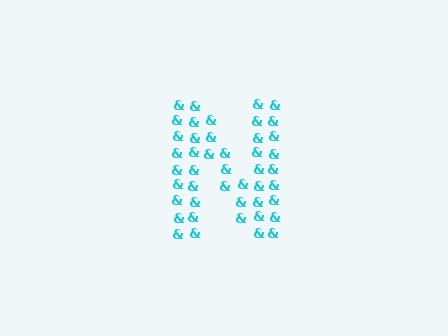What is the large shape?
The large shape is the letter N.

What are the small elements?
The small elements are ampersands.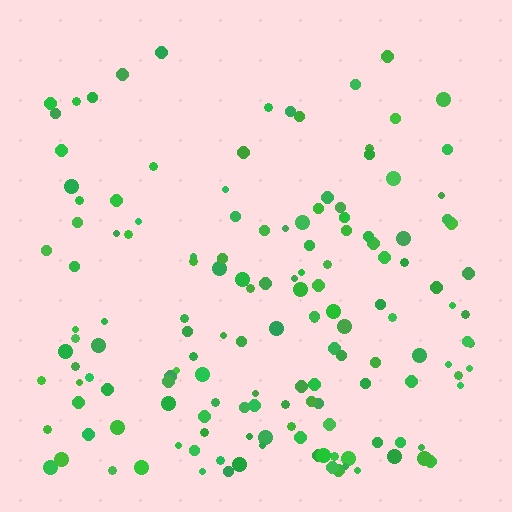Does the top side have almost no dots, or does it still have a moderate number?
Still a moderate number, just noticeably fewer than the bottom.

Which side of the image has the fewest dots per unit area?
The top.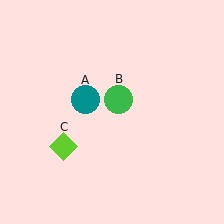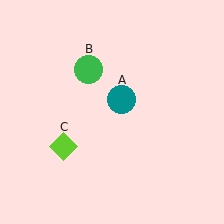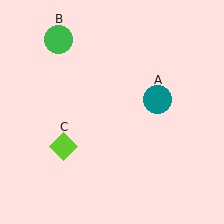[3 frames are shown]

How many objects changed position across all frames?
2 objects changed position: teal circle (object A), green circle (object B).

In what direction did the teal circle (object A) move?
The teal circle (object A) moved right.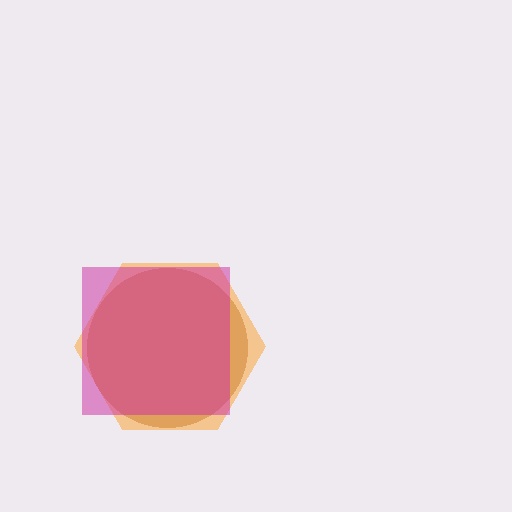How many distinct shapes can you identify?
There are 3 distinct shapes: a brown circle, an orange hexagon, a magenta square.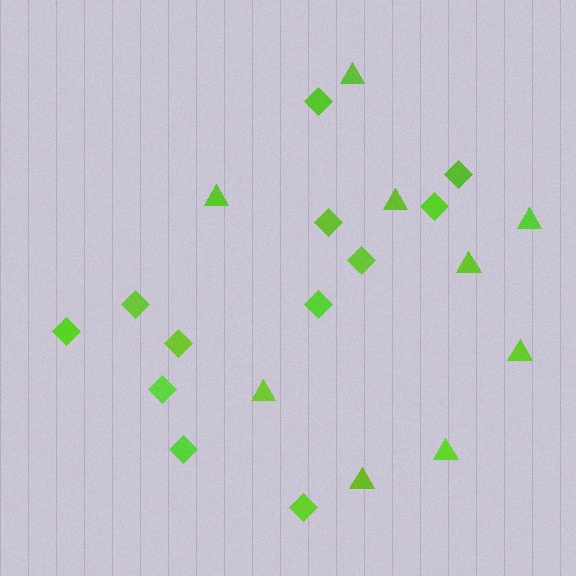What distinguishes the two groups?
There are 2 groups: one group of triangles (9) and one group of diamonds (12).